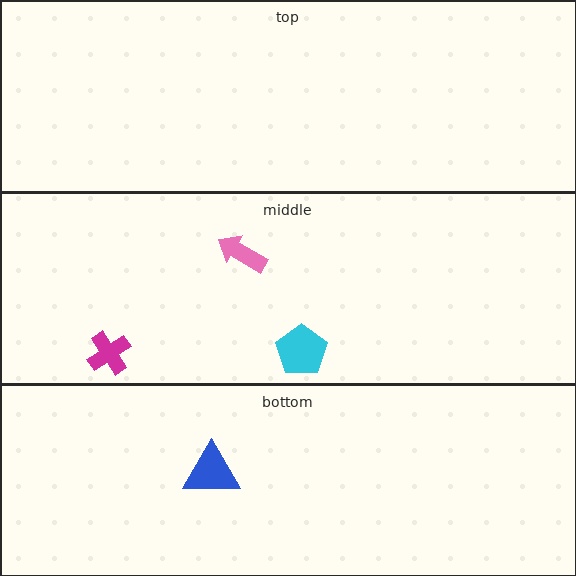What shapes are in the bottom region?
The blue triangle.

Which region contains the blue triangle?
The bottom region.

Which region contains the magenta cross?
The middle region.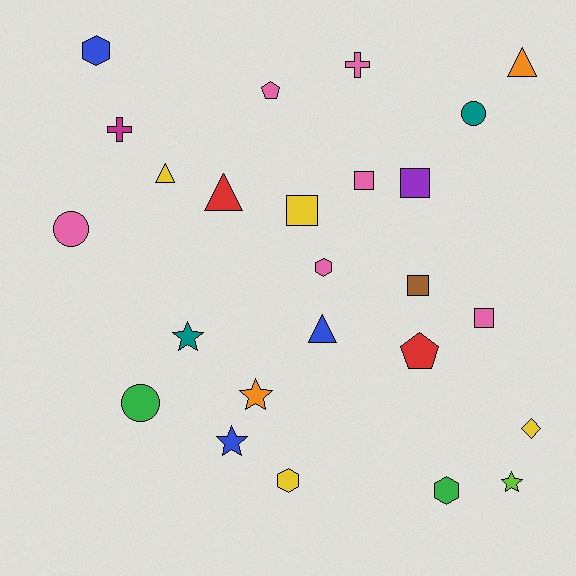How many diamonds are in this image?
There is 1 diamond.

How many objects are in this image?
There are 25 objects.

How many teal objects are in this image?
There are 2 teal objects.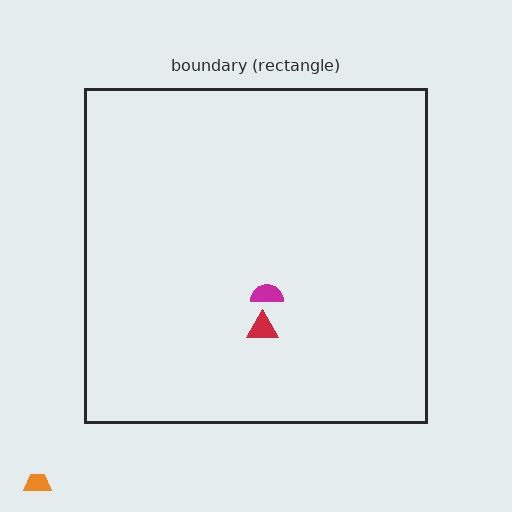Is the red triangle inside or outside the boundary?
Inside.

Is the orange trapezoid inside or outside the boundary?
Outside.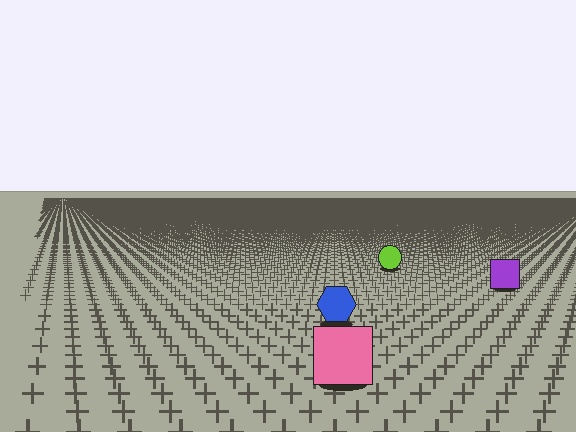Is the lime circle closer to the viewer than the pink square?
No. The pink square is closer — you can tell from the texture gradient: the ground texture is coarser near it.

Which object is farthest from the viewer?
The lime circle is farthest from the viewer. It appears smaller and the ground texture around it is denser.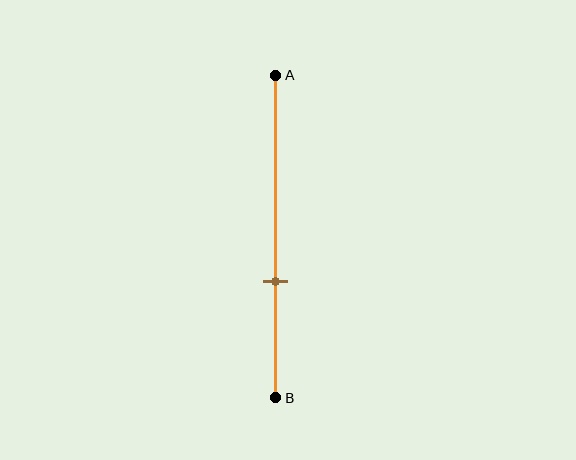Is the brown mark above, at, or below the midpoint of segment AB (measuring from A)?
The brown mark is below the midpoint of segment AB.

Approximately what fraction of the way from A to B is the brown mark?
The brown mark is approximately 65% of the way from A to B.